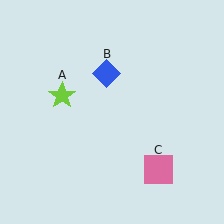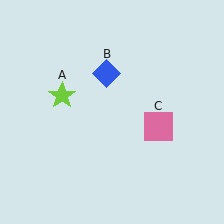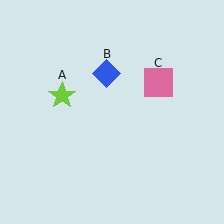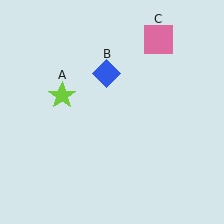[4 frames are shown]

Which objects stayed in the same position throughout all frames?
Lime star (object A) and blue diamond (object B) remained stationary.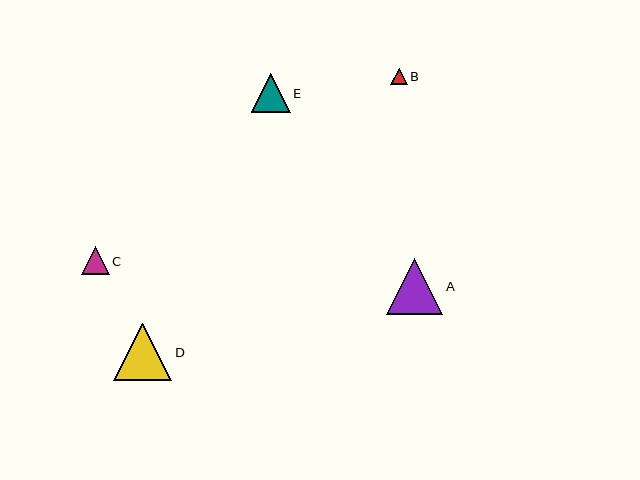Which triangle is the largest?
Triangle D is the largest with a size of approximately 58 pixels.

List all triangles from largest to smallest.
From largest to smallest: D, A, E, C, B.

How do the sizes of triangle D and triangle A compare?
Triangle D and triangle A are approximately the same size.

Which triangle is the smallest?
Triangle B is the smallest with a size of approximately 16 pixels.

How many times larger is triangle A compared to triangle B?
Triangle A is approximately 3.5 times the size of triangle B.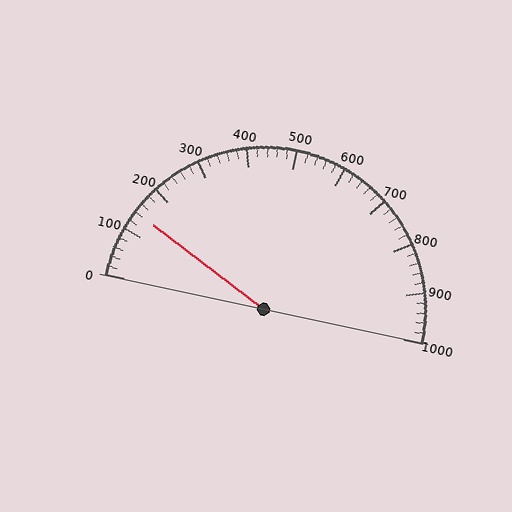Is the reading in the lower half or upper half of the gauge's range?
The reading is in the lower half of the range (0 to 1000).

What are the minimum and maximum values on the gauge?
The gauge ranges from 0 to 1000.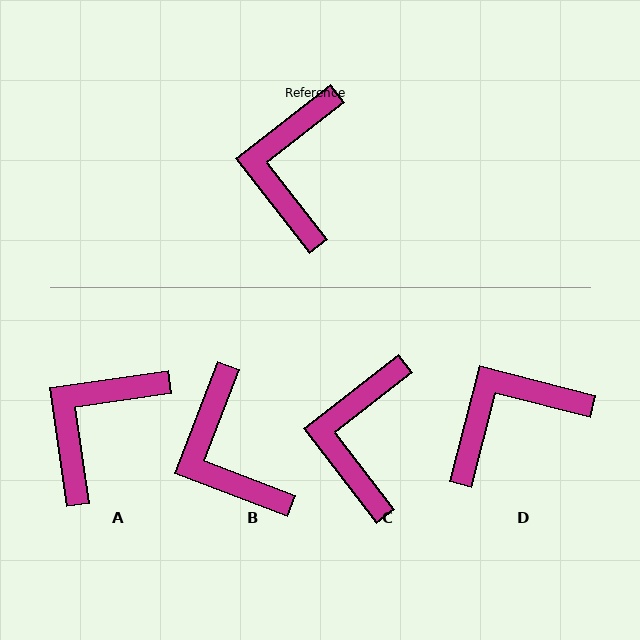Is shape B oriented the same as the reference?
No, it is off by about 31 degrees.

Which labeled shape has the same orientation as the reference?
C.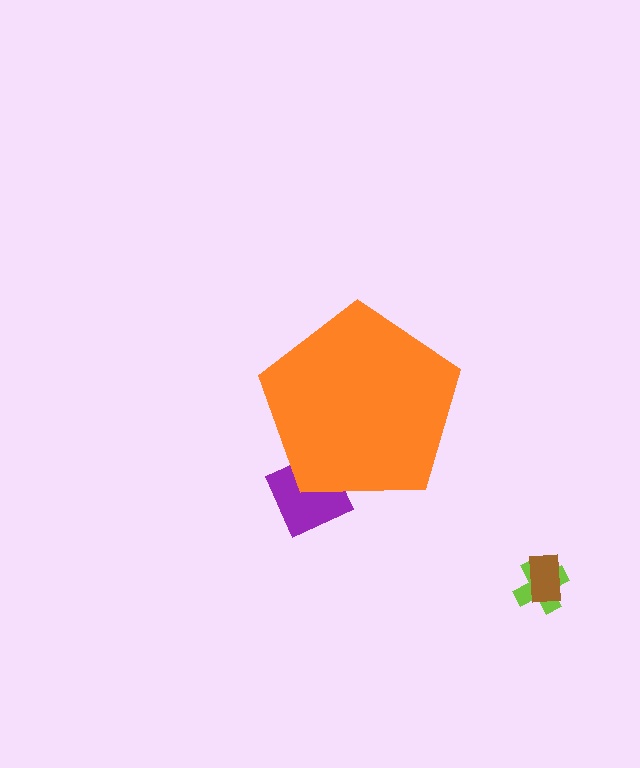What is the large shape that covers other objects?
An orange pentagon.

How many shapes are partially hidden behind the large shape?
1 shape is partially hidden.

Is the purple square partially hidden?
Yes, the purple square is partially hidden behind the orange pentagon.